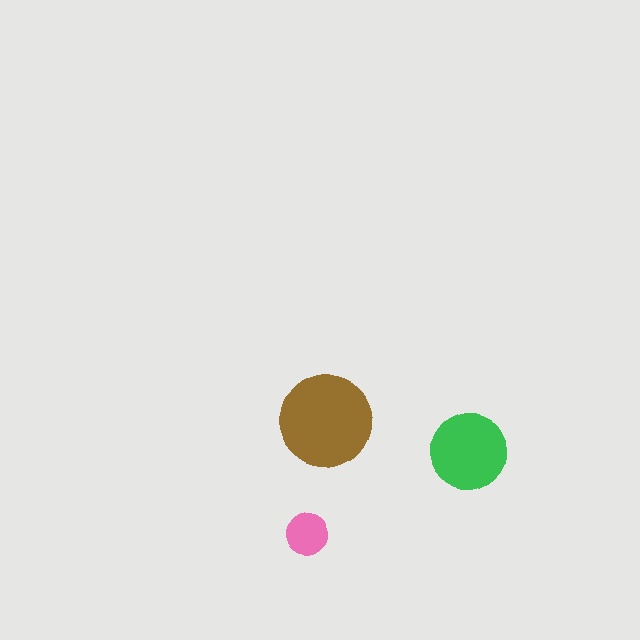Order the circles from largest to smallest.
the brown one, the green one, the pink one.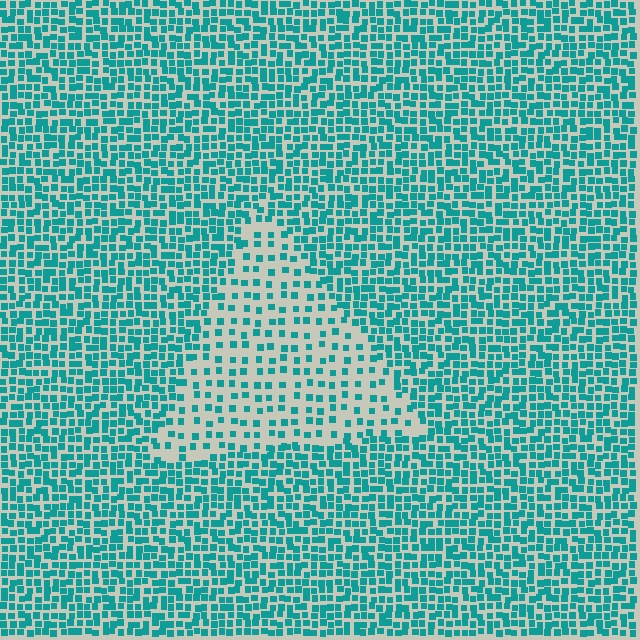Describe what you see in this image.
The image contains small teal elements arranged at two different densities. A triangle-shaped region is visible where the elements are less densely packed than the surrounding area.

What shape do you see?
I see a triangle.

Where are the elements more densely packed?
The elements are more densely packed outside the triangle boundary.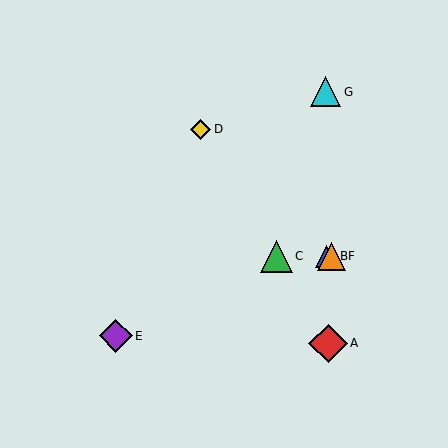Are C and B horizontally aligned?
Yes, both are at y≈256.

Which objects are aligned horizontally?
Objects B, C, F are aligned horizontally.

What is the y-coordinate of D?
Object D is at y≈129.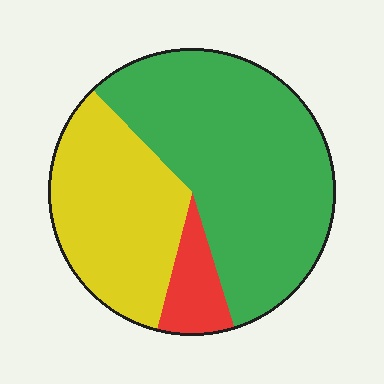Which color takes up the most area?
Green, at roughly 55%.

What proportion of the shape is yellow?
Yellow takes up about one third (1/3) of the shape.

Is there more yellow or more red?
Yellow.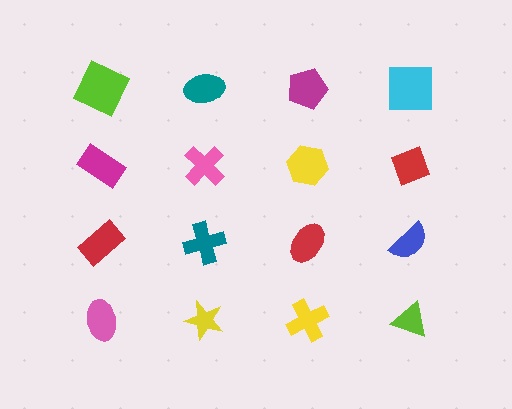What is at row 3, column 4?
A blue semicircle.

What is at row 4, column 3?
A yellow cross.